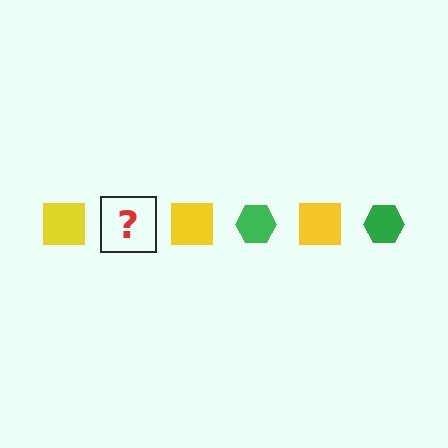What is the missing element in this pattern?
The missing element is a green hexagon.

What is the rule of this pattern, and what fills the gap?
The rule is that the pattern alternates between yellow square and green hexagon. The gap should be filled with a green hexagon.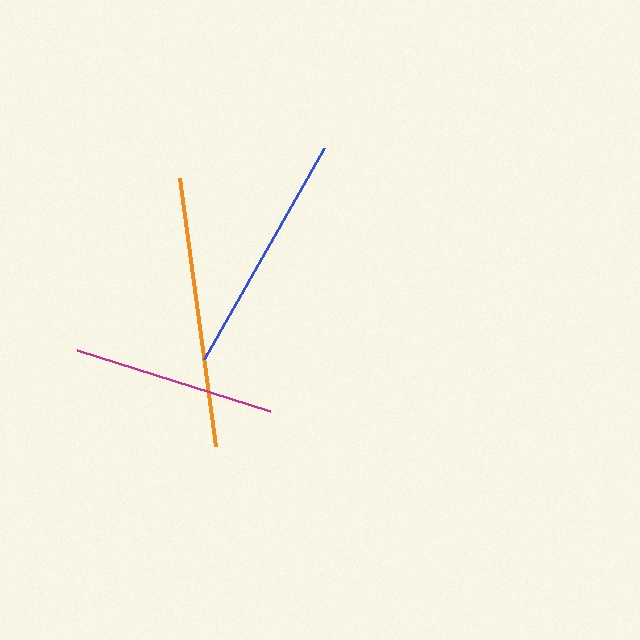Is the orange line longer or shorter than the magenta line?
The orange line is longer than the magenta line.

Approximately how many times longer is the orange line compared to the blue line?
The orange line is approximately 1.1 times the length of the blue line.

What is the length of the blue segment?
The blue segment is approximately 243 pixels long.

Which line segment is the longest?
The orange line is the longest at approximately 270 pixels.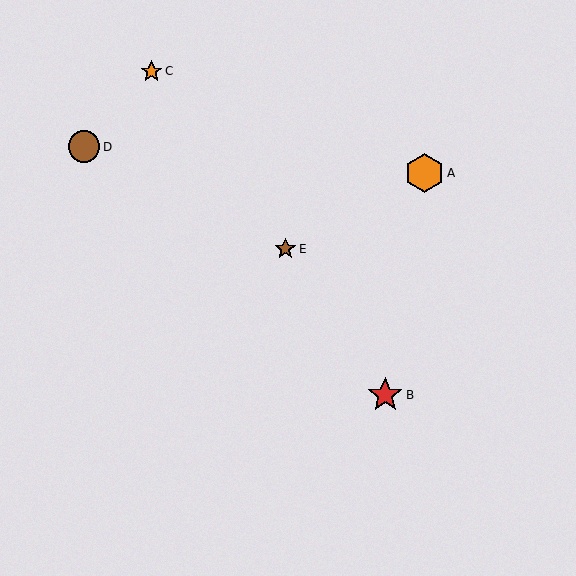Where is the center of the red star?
The center of the red star is at (385, 395).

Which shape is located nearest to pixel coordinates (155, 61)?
The orange star (labeled C) at (152, 71) is nearest to that location.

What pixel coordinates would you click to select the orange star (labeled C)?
Click at (152, 71) to select the orange star C.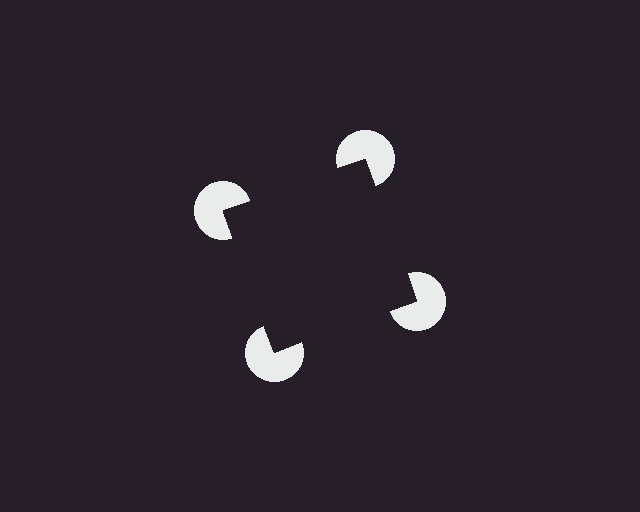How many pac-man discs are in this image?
There are 4 — one at each vertex of the illusory square.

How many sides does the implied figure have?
4 sides.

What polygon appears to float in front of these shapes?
An illusory square — its edges are inferred from the aligned wedge cuts in the pac-man discs, not physically drawn.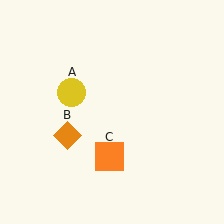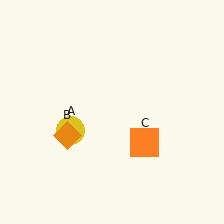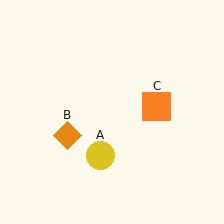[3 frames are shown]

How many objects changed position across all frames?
2 objects changed position: yellow circle (object A), orange square (object C).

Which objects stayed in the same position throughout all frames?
Orange diamond (object B) remained stationary.